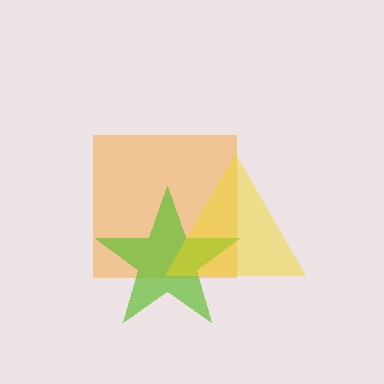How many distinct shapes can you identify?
There are 3 distinct shapes: an orange square, a lime star, a yellow triangle.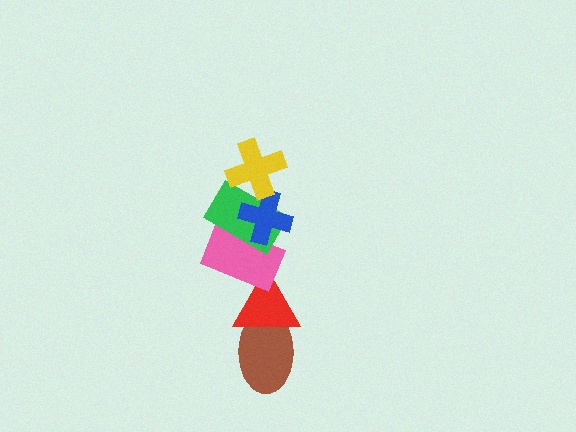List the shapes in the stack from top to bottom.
From top to bottom: the yellow cross, the blue cross, the green rectangle, the pink rectangle, the red triangle, the brown ellipse.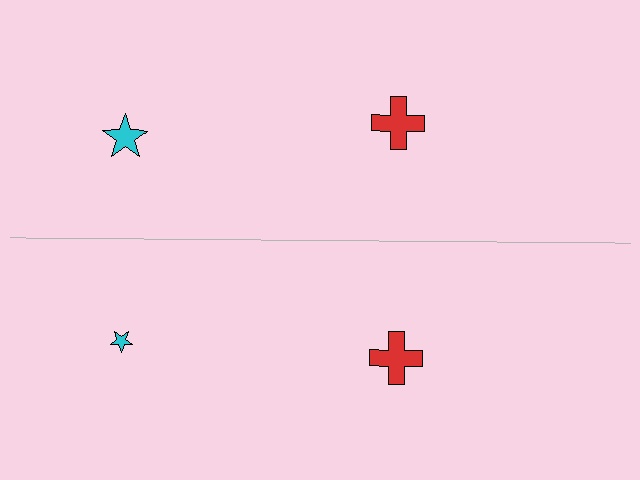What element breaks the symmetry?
The cyan star on the bottom side has a different size than its mirror counterpart.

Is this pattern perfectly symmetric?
No, the pattern is not perfectly symmetric. The cyan star on the bottom side has a different size than its mirror counterpart.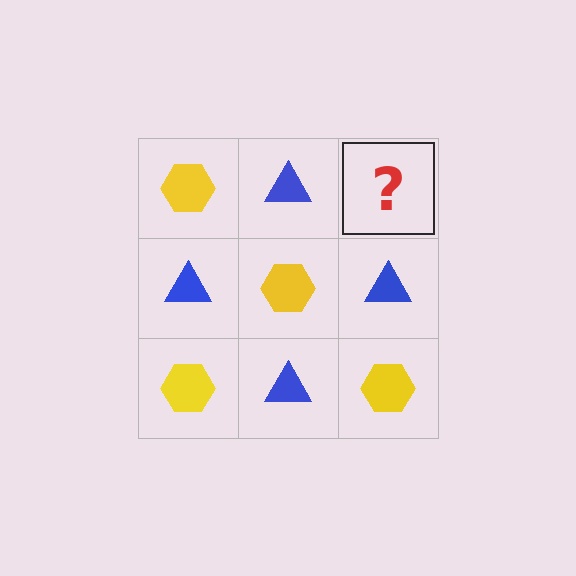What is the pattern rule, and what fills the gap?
The rule is that it alternates yellow hexagon and blue triangle in a checkerboard pattern. The gap should be filled with a yellow hexagon.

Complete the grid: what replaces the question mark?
The question mark should be replaced with a yellow hexagon.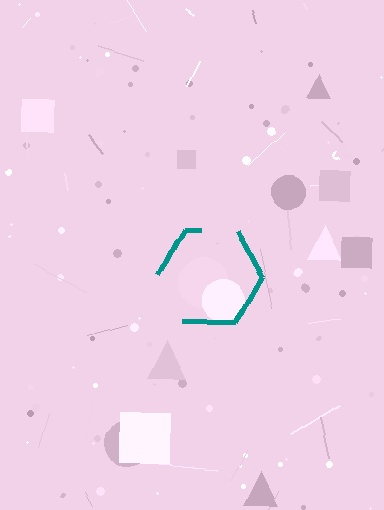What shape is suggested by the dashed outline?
The dashed outline suggests a hexagon.